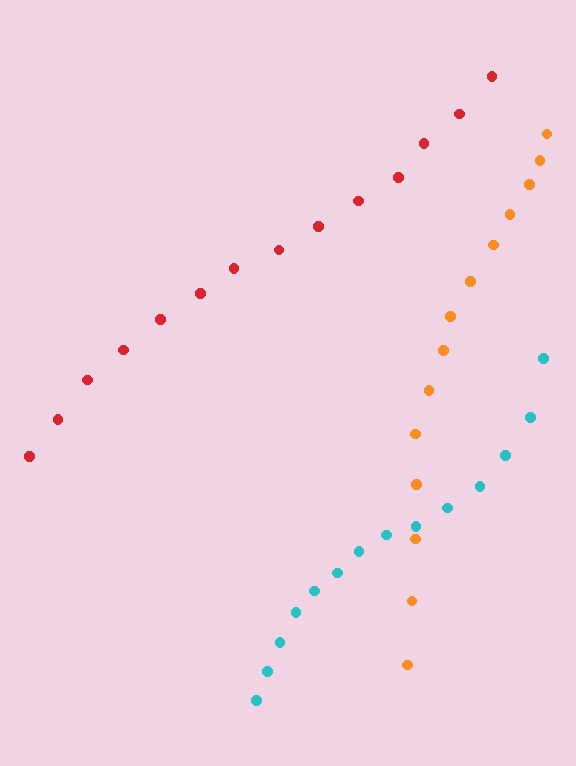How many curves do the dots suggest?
There are 3 distinct paths.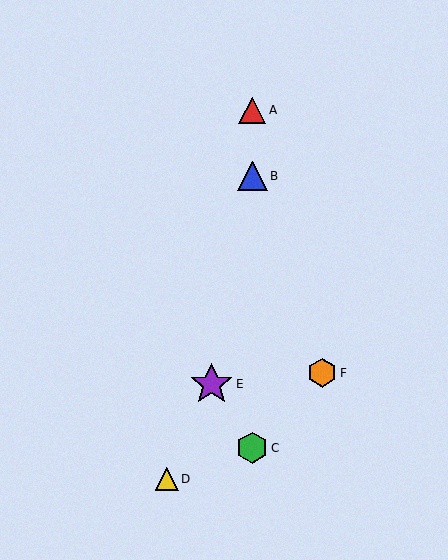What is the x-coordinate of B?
Object B is at x≈252.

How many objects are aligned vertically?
3 objects (A, B, C) are aligned vertically.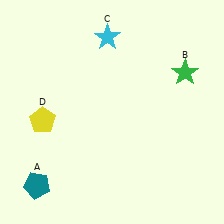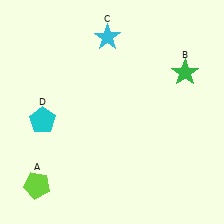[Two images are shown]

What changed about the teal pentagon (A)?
In Image 1, A is teal. In Image 2, it changed to lime.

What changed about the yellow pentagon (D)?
In Image 1, D is yellow. In Image 2, it changed to cyan.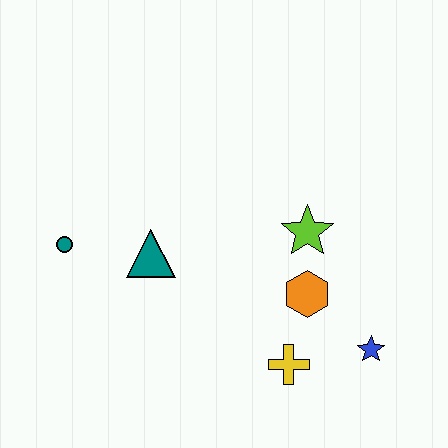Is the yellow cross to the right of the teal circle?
Yes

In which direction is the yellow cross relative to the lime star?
The yellow cross is below the lime star.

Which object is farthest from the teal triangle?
The blue star is farthest from the teal triangle.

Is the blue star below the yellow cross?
No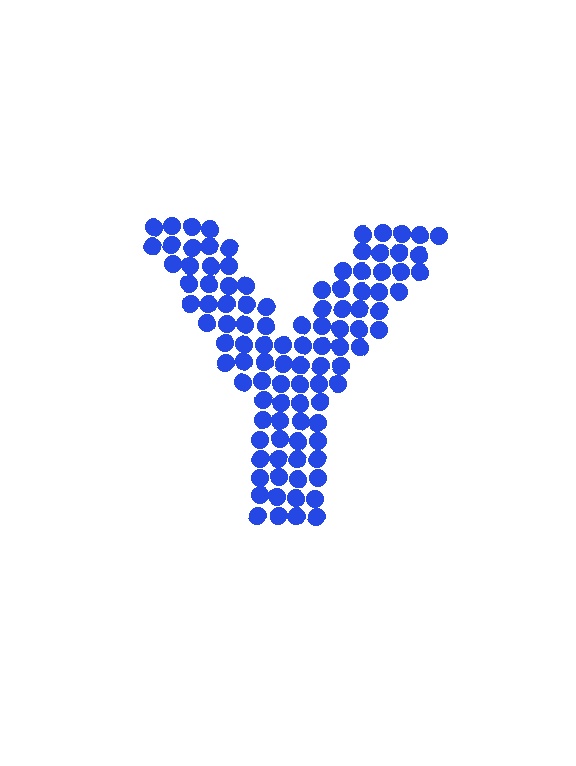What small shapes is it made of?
It is made of small circles.